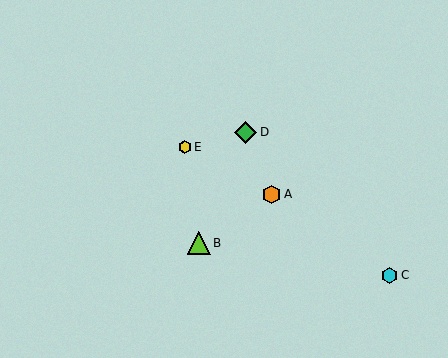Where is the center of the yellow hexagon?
The center of the yellow hexagon is at (185, 147).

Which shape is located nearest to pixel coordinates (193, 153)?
The yellow hexagon (labeled E) at (185, 147) is nearest to that location.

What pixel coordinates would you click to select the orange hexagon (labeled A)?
Click at (272, 194) to select the orange hexagon A.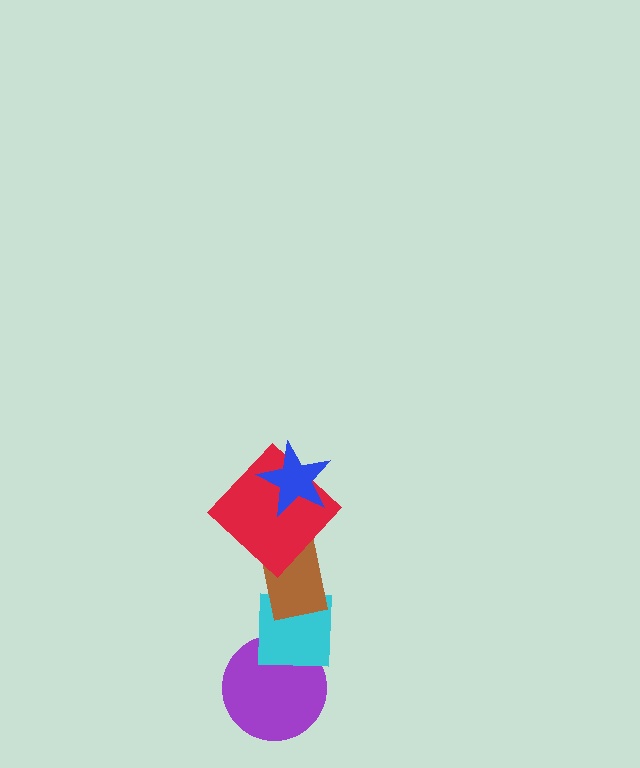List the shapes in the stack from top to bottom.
From top to bottom: the blue star, the red diamond, the brown rectangle, the cyan square, the purple circle.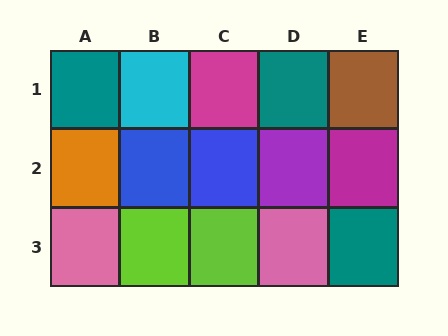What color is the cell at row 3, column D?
Pink.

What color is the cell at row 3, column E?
Teal.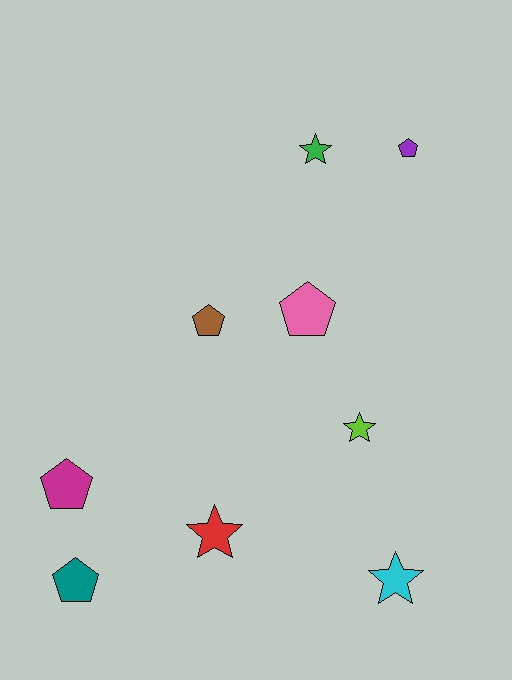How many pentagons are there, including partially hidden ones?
There are 5 pentagons.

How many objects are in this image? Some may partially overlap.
There are 9 objects.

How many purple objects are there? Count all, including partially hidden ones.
There is 1 purple object.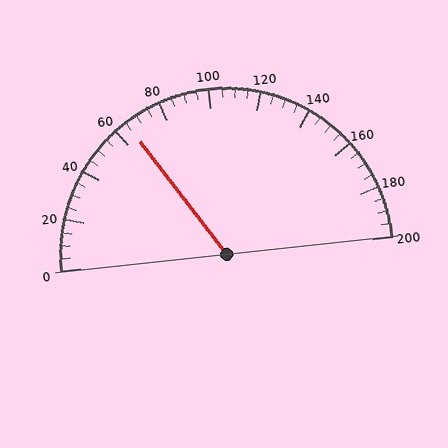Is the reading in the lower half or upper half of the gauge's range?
The reading is in the lower half of the range (0 to 200).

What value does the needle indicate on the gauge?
The needle indicates approximately 65.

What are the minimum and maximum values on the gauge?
The gauge ranges from 0 to 200.